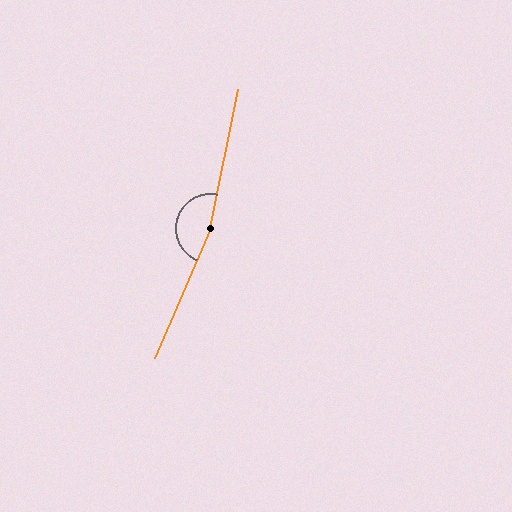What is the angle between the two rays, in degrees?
Approximately 169 degrees.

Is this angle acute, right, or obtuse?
It is obtuse.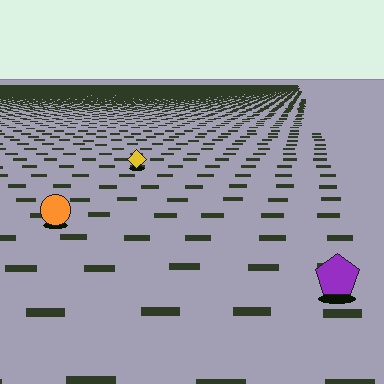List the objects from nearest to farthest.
From nearest to farthest: the purple pentagon, the orange circle, the yellow diamond.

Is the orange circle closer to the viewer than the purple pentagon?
No. The purple pentagon is closer — you can tell from the texture gradient: the ground texture is coarser near it.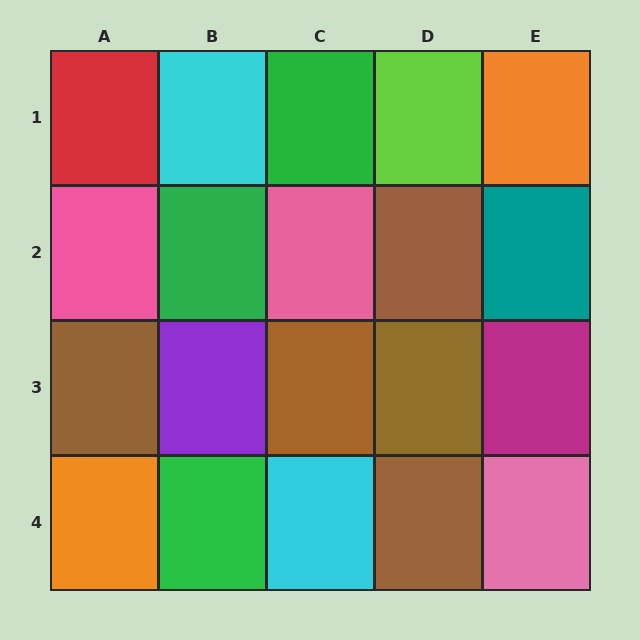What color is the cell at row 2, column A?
Pink.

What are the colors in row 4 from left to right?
Orange, green, cyan, brown, pink.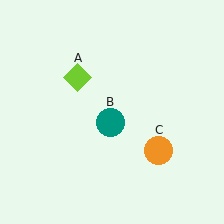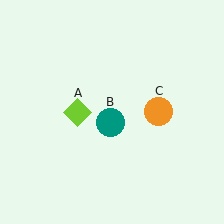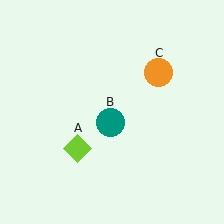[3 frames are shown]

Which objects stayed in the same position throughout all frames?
Teal circle (object B) remained stationary.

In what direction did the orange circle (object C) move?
The orange circle (object C) moved up.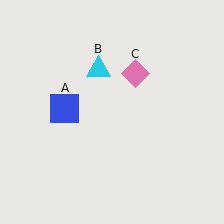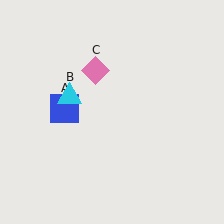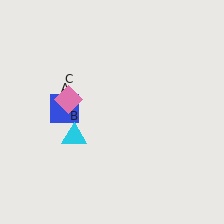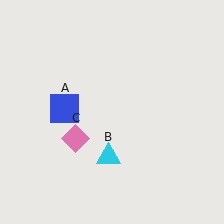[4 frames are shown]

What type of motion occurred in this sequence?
The cyan triangle (object B), pink diamond (object C) rotated counterclockwise around the center of the scene.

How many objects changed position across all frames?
2 objects changed position: cyan triangle (object B), pink diamond (object C).